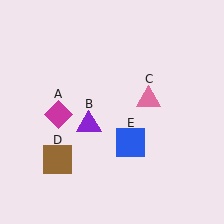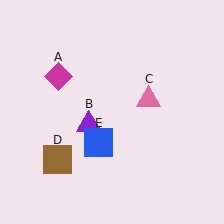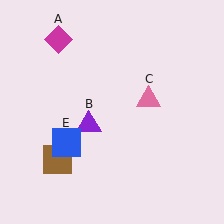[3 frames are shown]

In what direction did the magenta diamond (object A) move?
The magenta diamond (object A) moved up.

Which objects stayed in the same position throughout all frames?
Purple triangle (object B) and pink triangle (object C) and brown square (object D) remained stationary.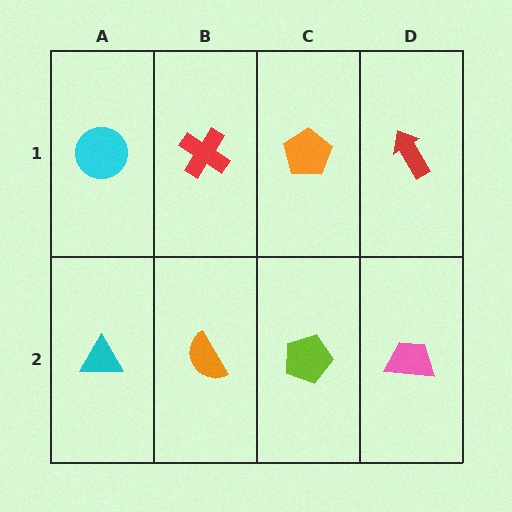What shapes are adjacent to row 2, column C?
An orange pentagon (row 1, column C), an orange semicircle (row 2, column B), a pink trapezoid (row 2, column D).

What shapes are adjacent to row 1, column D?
A pink trapezoid (row 2, column D), an orange pentagon (row 1, column C).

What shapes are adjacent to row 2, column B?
A red cross (row 1, column B), a cyan triangle (row 2, column A), a lime pentagon (row 2, column C).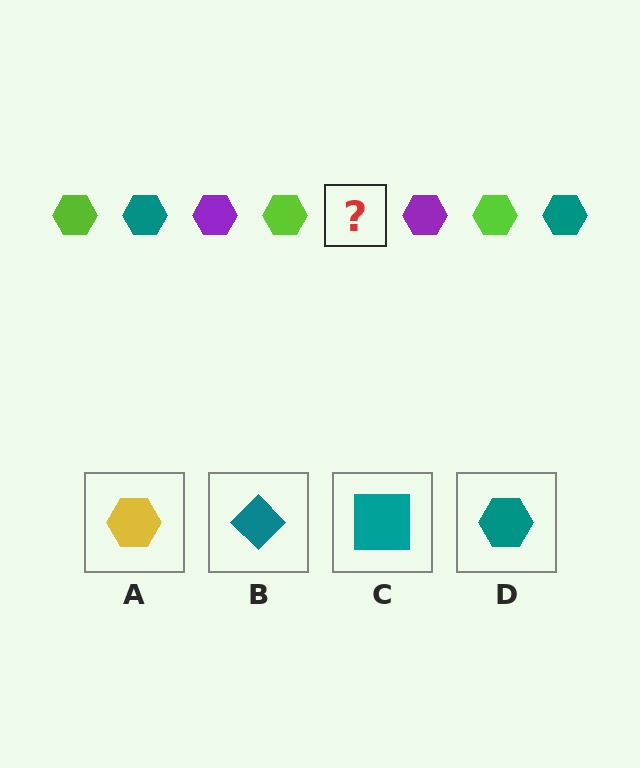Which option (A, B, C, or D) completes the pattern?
D.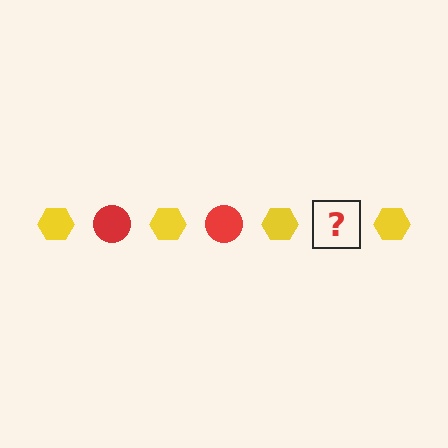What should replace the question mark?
The question mark should be replaced with a red circle.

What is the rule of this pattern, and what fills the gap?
The rule is that the pattern alternates between yellow hexagon and red circle. The gap should be filled with a red circle.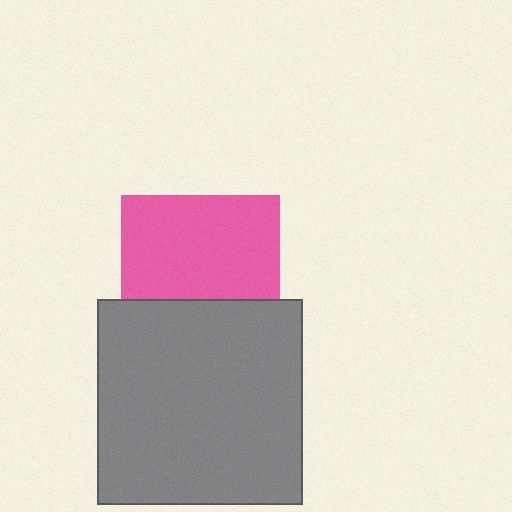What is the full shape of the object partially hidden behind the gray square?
The partially hidden object is a pink square.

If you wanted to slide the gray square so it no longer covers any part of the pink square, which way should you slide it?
Slide it down — that is the most direct way to separate the two shapes.